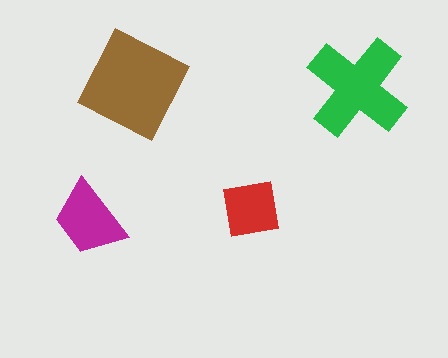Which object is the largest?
The brown diamond.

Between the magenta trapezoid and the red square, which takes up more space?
The magenta trapezoid.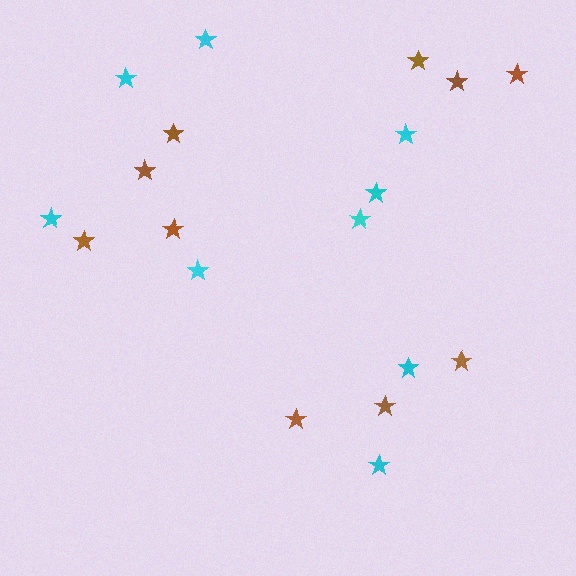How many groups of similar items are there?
There are 2 groups: one group of brown stars (10) and one group of cyan stars (9).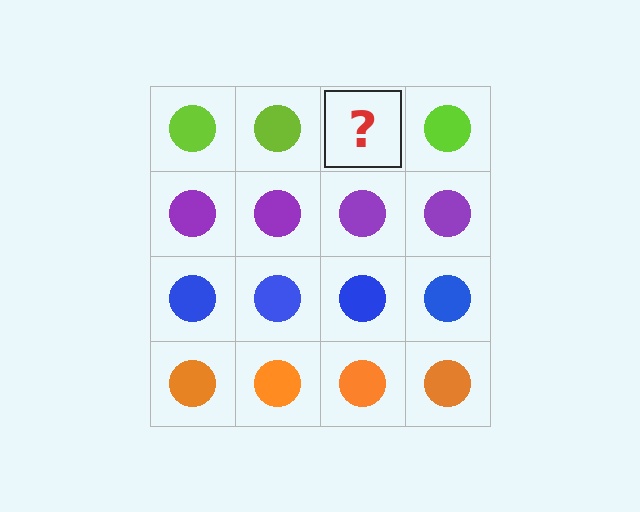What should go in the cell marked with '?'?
The missing cell should contain a lime circle.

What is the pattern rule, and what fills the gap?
The rule is that each row has a consistent color. The gap should be filled with a lime circle.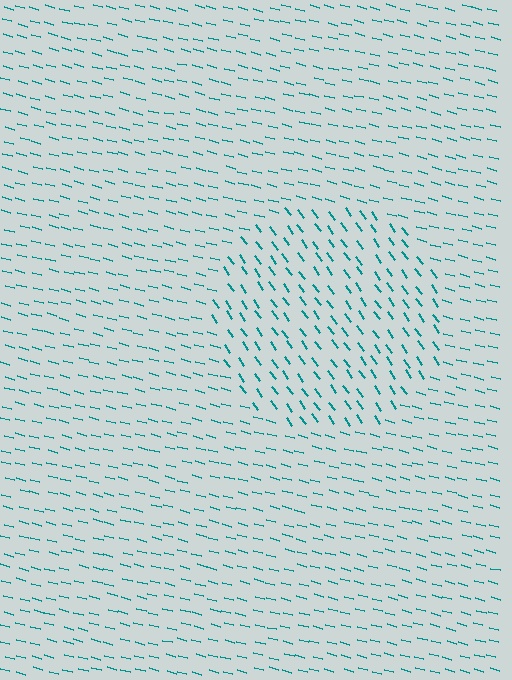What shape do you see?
I see a circle.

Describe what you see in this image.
The image is filled with small teal line segments. A circle region in the image has lines oriented differently from the surrounding lines, creating a visible texture boundary.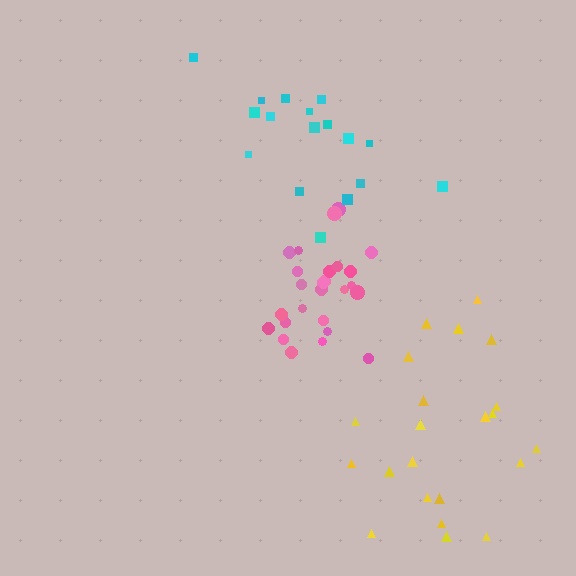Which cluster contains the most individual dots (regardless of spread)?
Pink (26).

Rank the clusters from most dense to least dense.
pink, cyan, yellow.